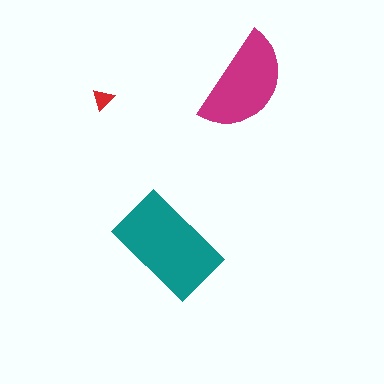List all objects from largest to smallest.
The teal rectangle, the magenta semicircle, the red triangle.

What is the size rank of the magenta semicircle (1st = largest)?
2nd.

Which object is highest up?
The magenta semicircle is topmost.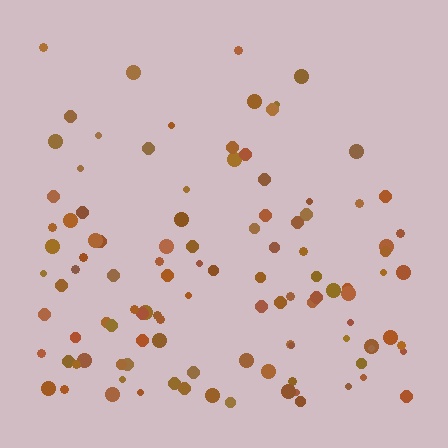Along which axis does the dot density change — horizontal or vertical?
Vertical.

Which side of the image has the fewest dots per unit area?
The top.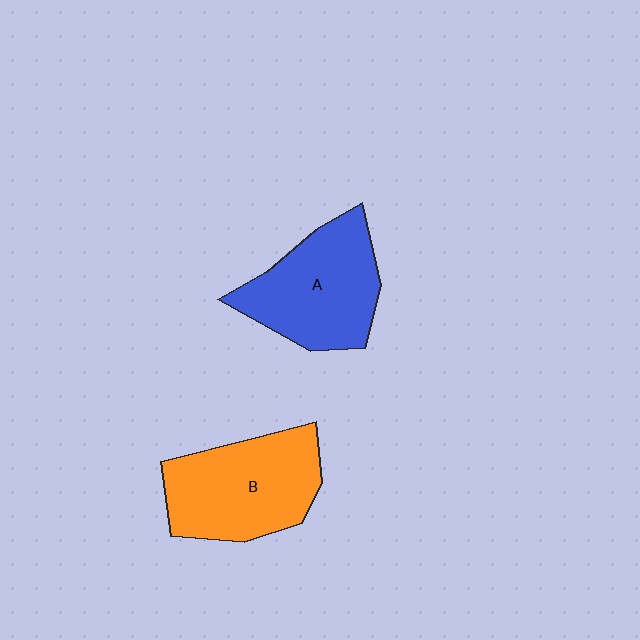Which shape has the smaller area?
Shape A (blue).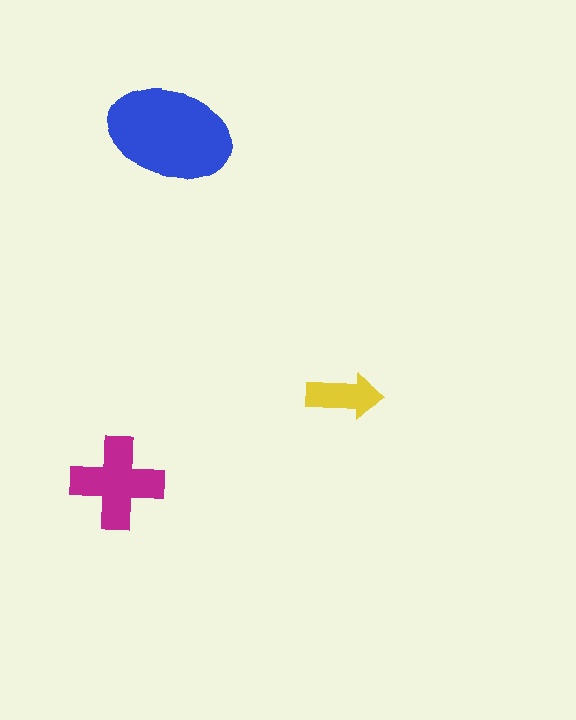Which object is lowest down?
The magenta cross is bottommost.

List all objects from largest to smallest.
The blue ellipse, the magenta cross, the yellow arrow.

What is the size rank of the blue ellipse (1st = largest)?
1st.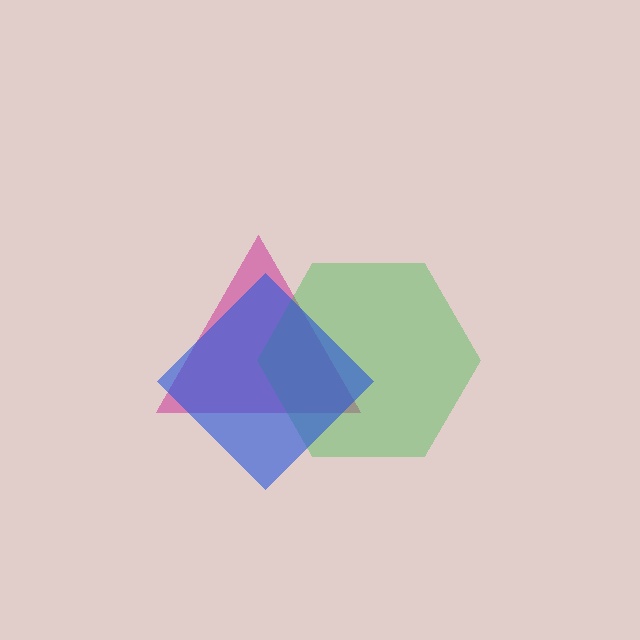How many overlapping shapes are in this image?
There are 3 overlapping shapes in the image.